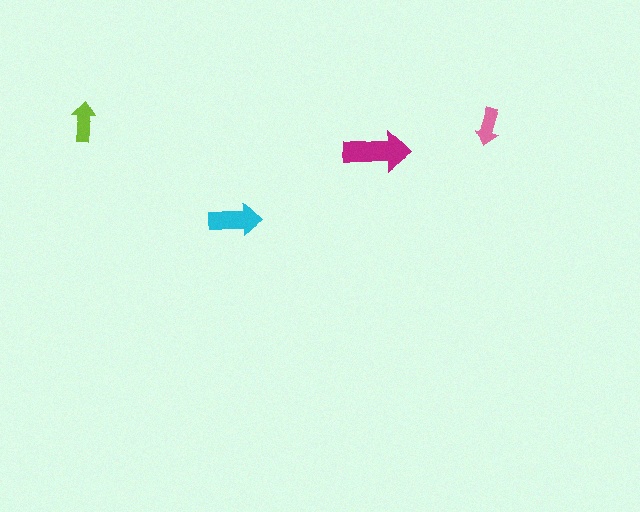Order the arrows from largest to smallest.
the magenta one, the cyan one, the lime one, the pink one.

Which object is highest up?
The lime arrow is topmost.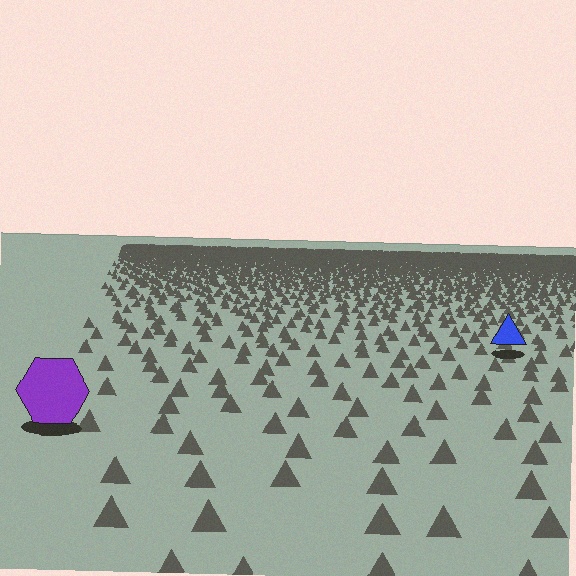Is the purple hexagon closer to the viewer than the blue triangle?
Yes. The purple hexagon is closer — you can tell from the texture gradient: the ground texture is coarser near it.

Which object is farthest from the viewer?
The blue triangle is farthest from the viewer. It appears smaller and the ground texture around it is denser.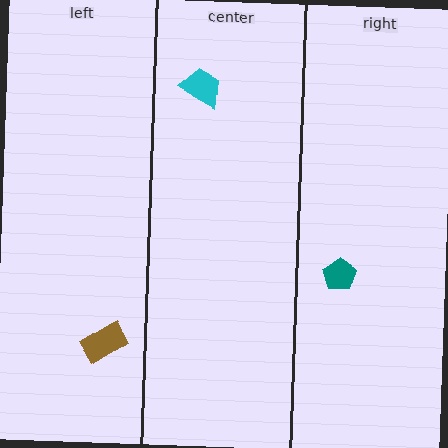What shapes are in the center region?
The cyan trapezoid.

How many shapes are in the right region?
1.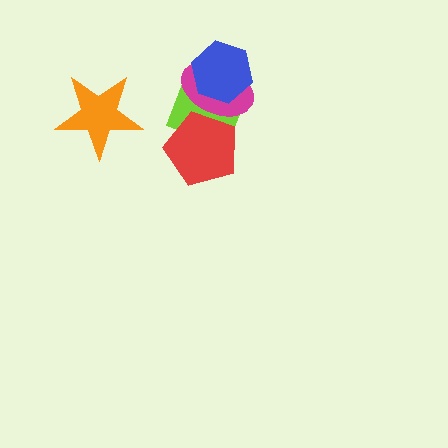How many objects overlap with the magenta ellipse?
3 objects overlap with the magenta ellipse.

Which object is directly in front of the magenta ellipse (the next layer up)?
The red pentagon is directly in front of the magenta ellipse.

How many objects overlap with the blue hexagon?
2 objects overlap with the blue hexagon.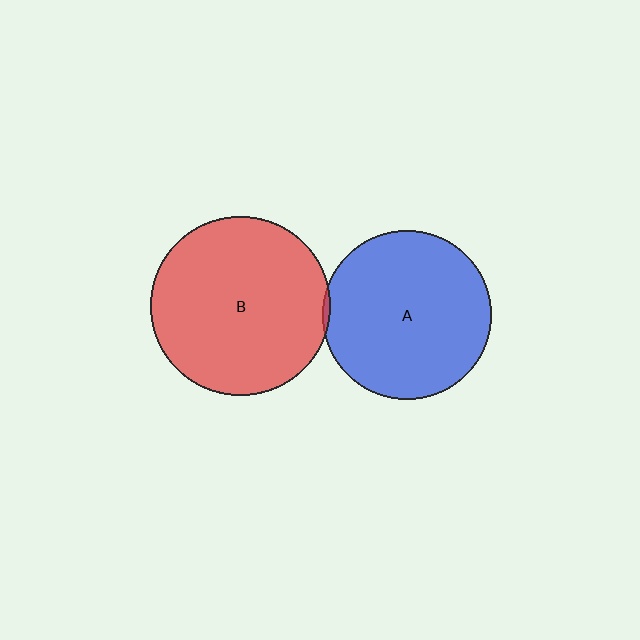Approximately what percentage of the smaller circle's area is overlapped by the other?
Approximately 5%.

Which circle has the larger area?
Circle B (red).